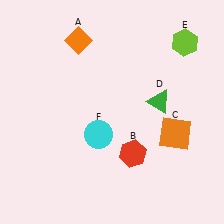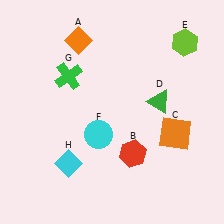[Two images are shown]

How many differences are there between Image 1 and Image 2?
There are 2 differences between the two images.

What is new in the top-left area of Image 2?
A green cross (G) was added in the top-left area of Image 2.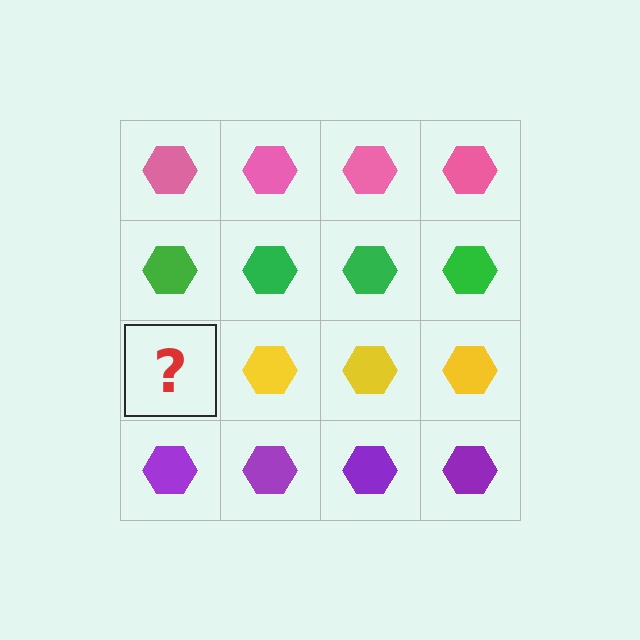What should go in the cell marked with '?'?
The missing cell should contain a yellow hexagon.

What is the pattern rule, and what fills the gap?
The rule is that each row has a consistent color. The gap should be filled with a yellow hexagon.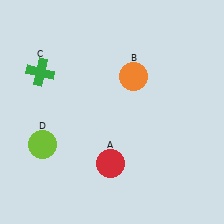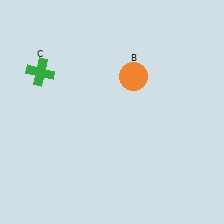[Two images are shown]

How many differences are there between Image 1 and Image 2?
There are 2 differences between the two images.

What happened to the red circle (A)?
The red circle (A) was removed in Image 2. It was in the bottom-left area of Image 1.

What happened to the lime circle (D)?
The lime circle (D) was removed in Image 2. It was in the bottom-left area of Image 1.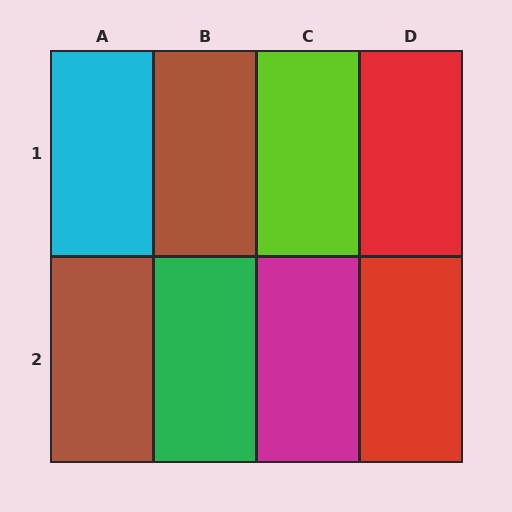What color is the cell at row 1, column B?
Brown.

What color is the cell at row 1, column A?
Cyan.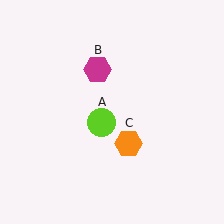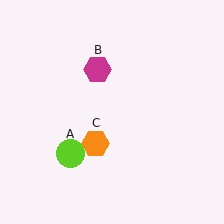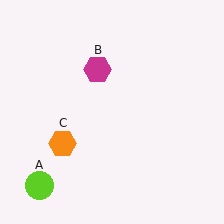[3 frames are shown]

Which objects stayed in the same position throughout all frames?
Magenta hexagon (object B) remained stationary.